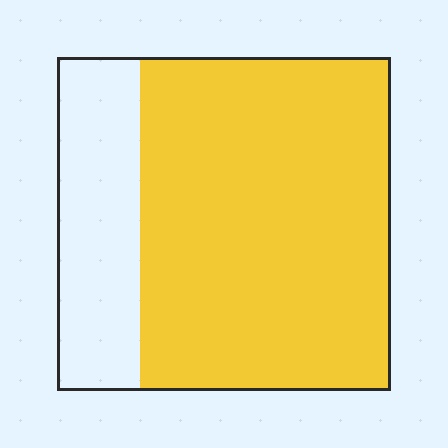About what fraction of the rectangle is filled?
About three quarters (3/4).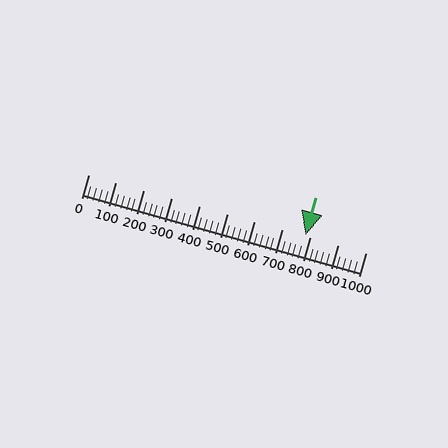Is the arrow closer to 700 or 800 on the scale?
The arrow is closer to 800.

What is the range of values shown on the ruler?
The ruler shows values from 0 to 1000.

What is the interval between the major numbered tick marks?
The major tick marks are spaced 100 units apart.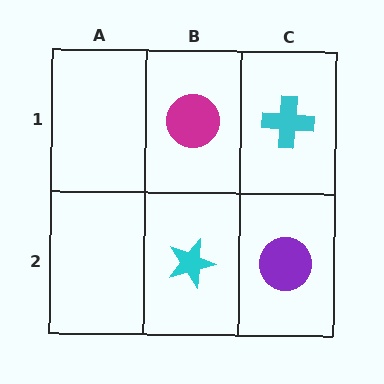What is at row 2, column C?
A purple circle.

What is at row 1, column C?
A cyan cross.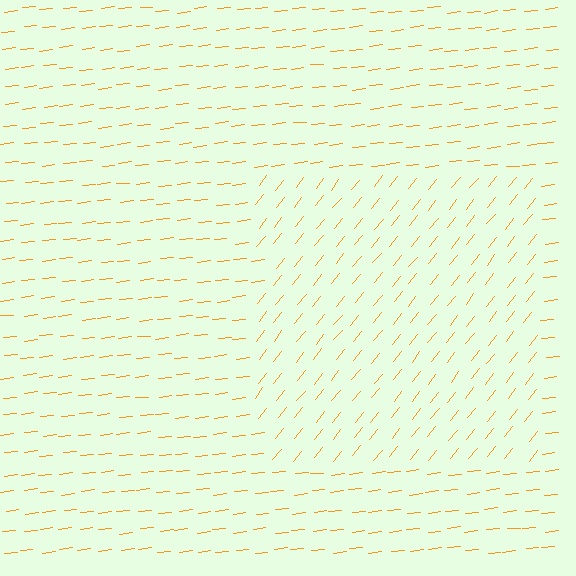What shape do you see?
I see a rectangle.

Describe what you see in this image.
The image is filled with small orange line segments. A rectangle region in the image has lines oriented differently from the surrounding lines, creating a visible texture boundary.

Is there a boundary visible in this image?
Yes, there is a texture boundary formed by a change in line orientation.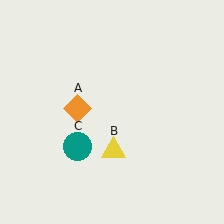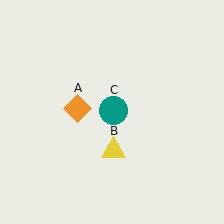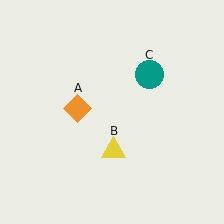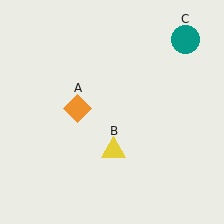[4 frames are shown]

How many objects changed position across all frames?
1 object changed position: teal circle (object C).